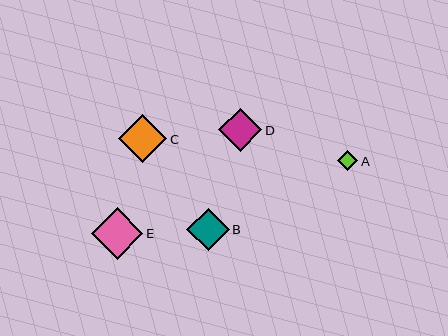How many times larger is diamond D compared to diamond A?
Diamond D is approximately 2.2 times the size of diamond A.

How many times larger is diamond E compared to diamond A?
Diamond E is approximately 2.5 times the size of diamond A.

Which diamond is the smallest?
Diamond A is the smallest with a size of approximately 20 pixels.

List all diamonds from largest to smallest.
From largest to smallest: E, C, D, B, A.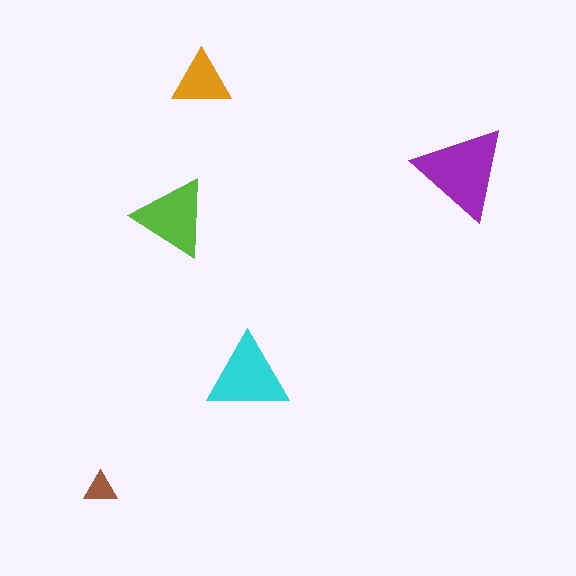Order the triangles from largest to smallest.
the purple one, the cyan one, the lime one, the orange one, the brown one.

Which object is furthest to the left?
The brown triangle is leftmost.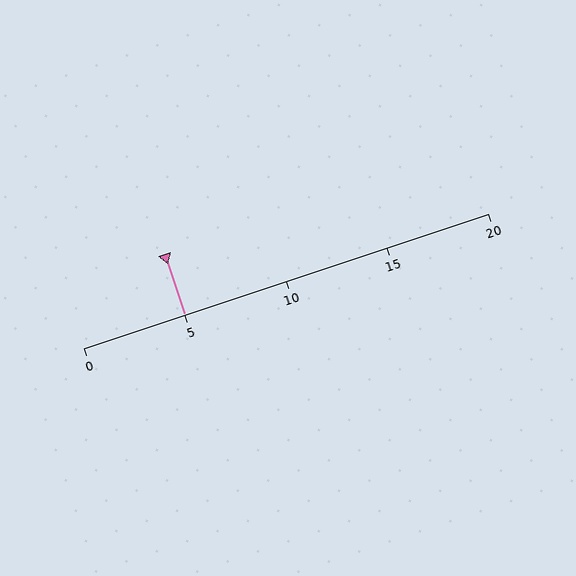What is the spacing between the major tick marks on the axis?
The major ticks are spaced 5 apart.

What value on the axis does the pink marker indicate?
The marker indicates approximately 5.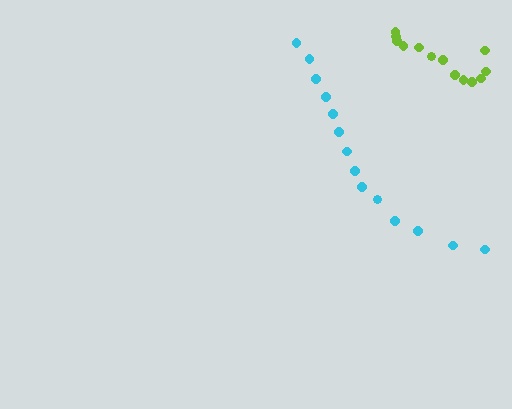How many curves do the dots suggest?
There are 2 distinct paths.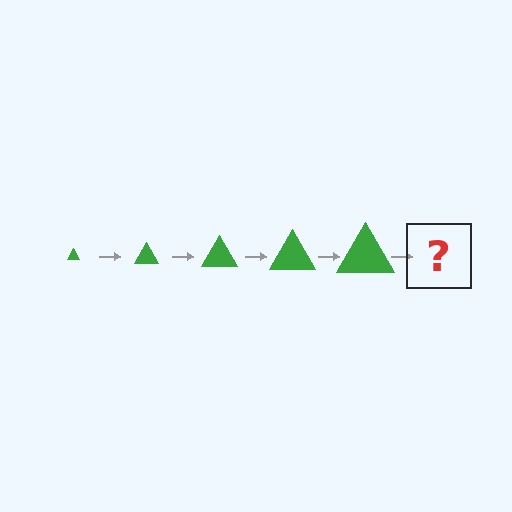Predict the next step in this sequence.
The next step is a green triangle, larger than the previous one.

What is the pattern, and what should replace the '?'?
The pattern is that the triangle gets progressively larger each step. The '?' should be a green triangle, larger than the previous one.